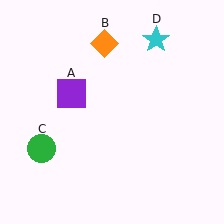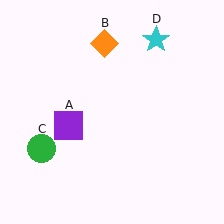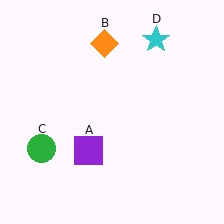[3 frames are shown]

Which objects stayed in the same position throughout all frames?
Orange diamond (object B) and green circle (object C) and cyan star (object D) remained stationary.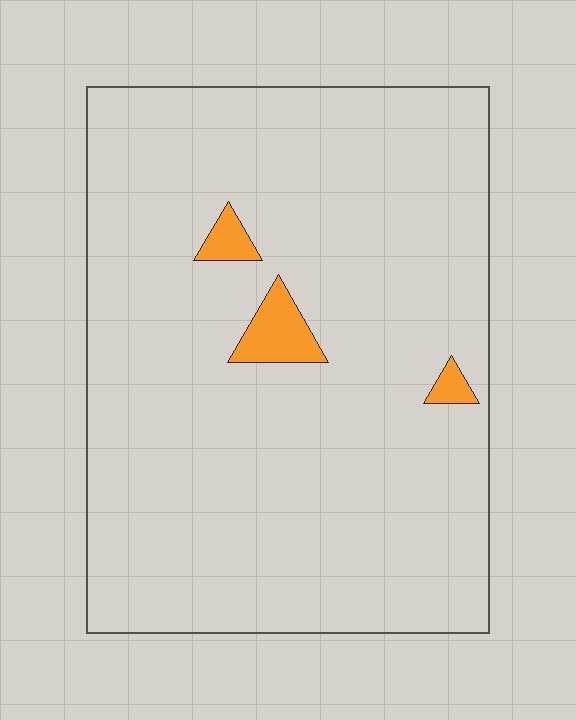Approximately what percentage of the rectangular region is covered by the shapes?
Approximately 5%.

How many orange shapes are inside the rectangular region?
3.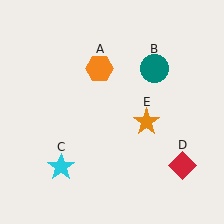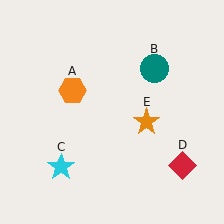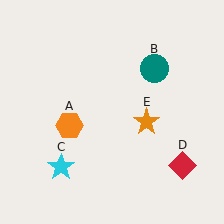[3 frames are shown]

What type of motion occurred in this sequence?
The orange hexagon (object A) rotated counterclockwise around the center of the scene.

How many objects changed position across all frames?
1 object changed position: orange hexagon (object A).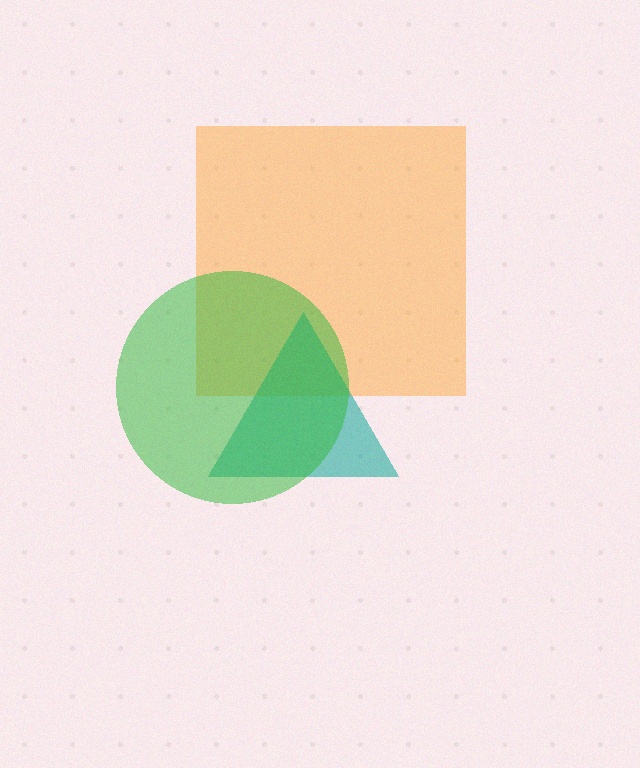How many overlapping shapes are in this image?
There are 3 overlapping shapes in the image.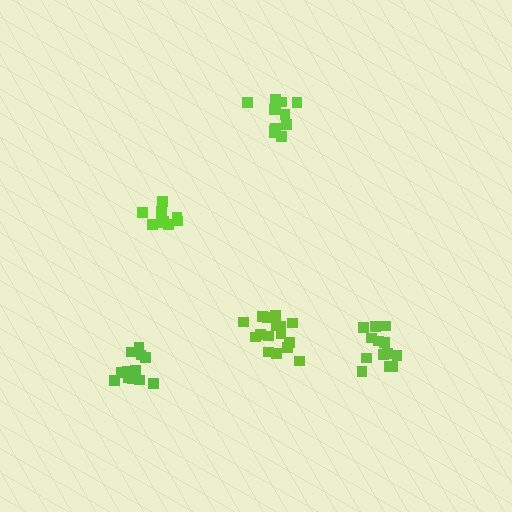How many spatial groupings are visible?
There are 5 spatial groupings.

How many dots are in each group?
Group 1: 13 dots, Group 2: 10 dots, Group 3: 13 dots, Group 4: 13 dots, Group 5: 16 dots (65 total).